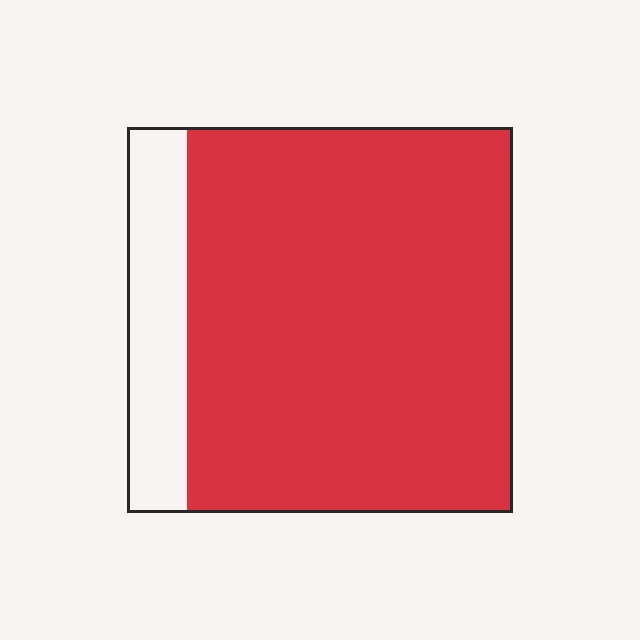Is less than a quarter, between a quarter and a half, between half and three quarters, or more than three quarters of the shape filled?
More than three quarters.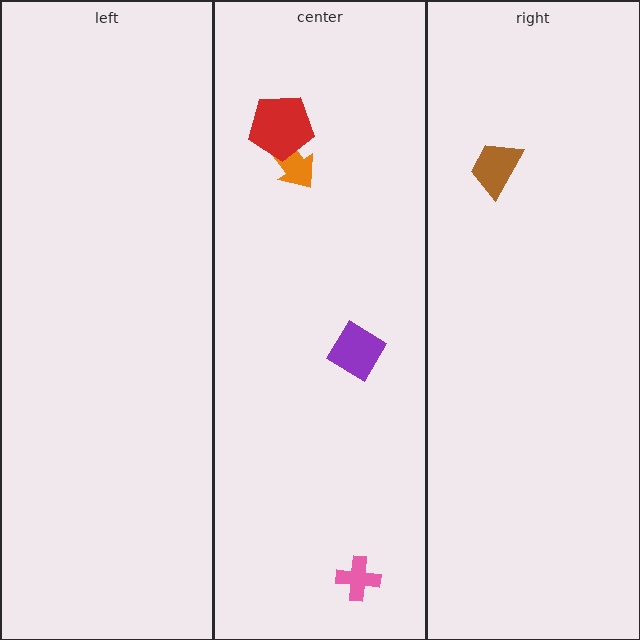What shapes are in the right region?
The brown trapezoid.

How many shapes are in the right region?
1.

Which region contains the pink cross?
The center region.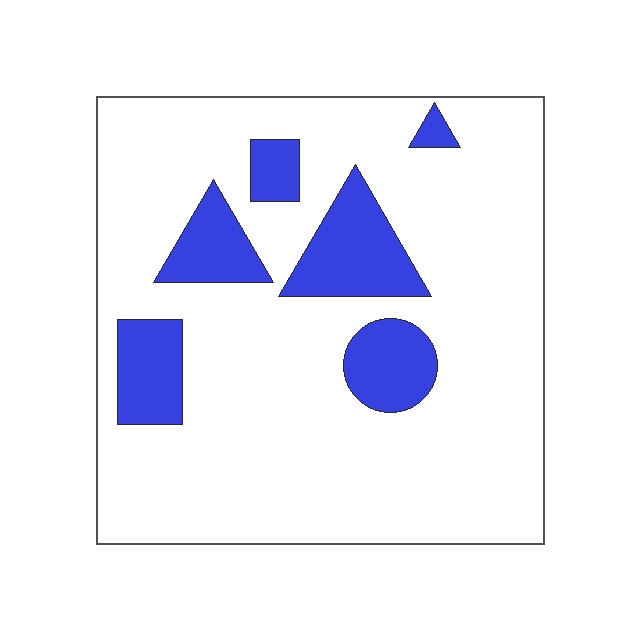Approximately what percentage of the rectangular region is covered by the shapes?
Approximately 15%.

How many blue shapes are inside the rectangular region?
6.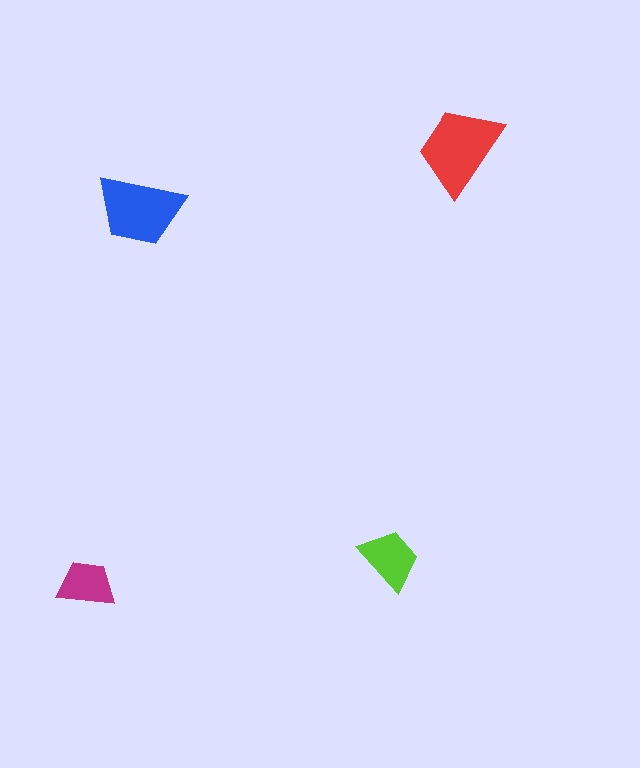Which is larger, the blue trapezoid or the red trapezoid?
The red one.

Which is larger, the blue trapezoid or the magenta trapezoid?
The blue one.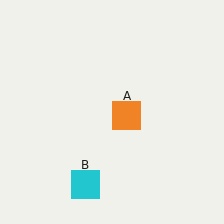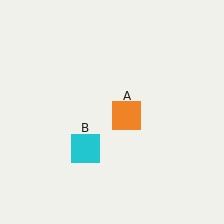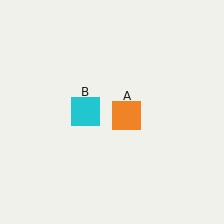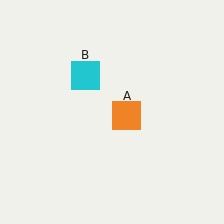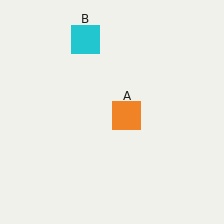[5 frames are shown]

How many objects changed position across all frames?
1 object changed position: cyan square (object B).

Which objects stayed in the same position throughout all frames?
Orange square (object A) remained stationary.